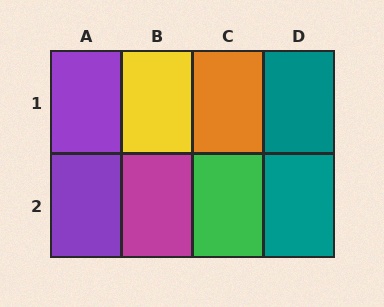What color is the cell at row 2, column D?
Teal.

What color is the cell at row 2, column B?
Magenta.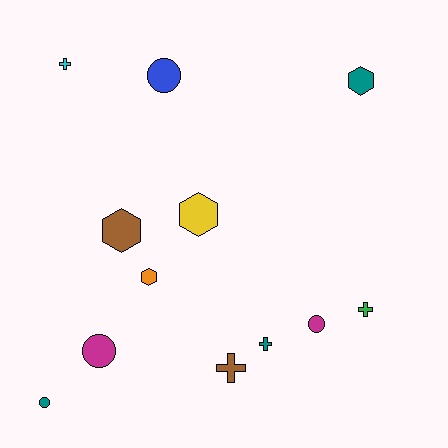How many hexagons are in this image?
There are 4 hexagons.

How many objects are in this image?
There are 12 objects.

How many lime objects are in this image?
There are no lime objects.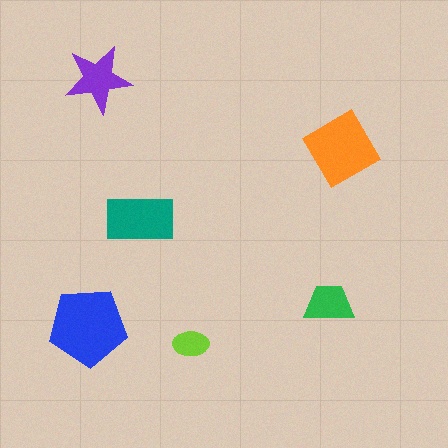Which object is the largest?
The blue pentagon.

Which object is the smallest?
The lime ellipse.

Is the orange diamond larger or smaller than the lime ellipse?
Larger.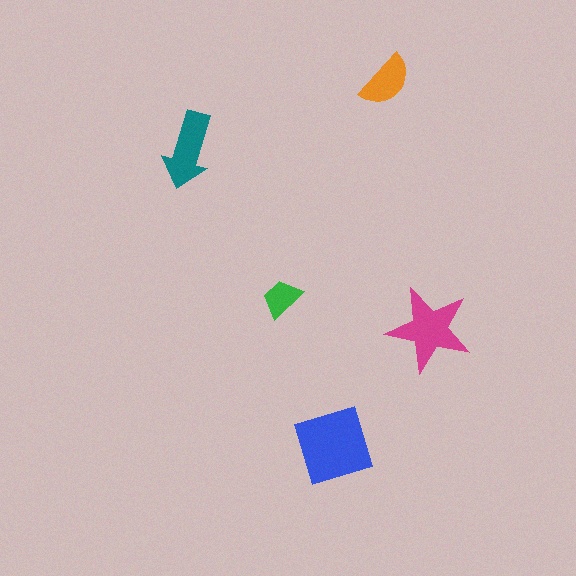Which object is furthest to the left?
The teal arrow is leftmost.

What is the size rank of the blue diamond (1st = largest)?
1st.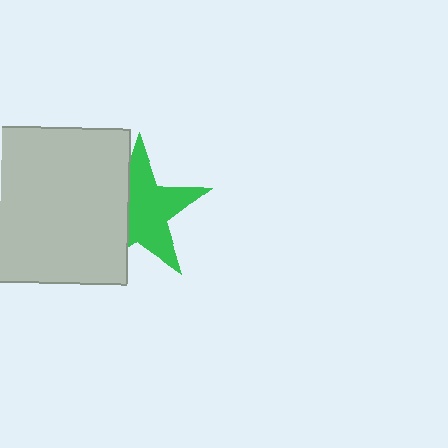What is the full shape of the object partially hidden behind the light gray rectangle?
The partially hidden object is a green star.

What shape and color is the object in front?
The object in front is a light gray rectangle.